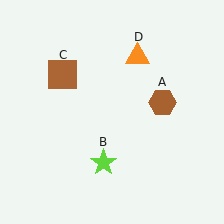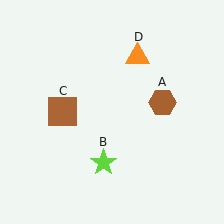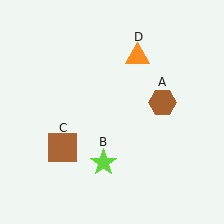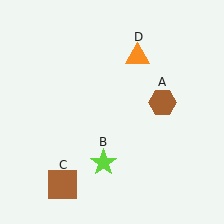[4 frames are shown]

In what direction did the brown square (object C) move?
The brown square (object C) moved down.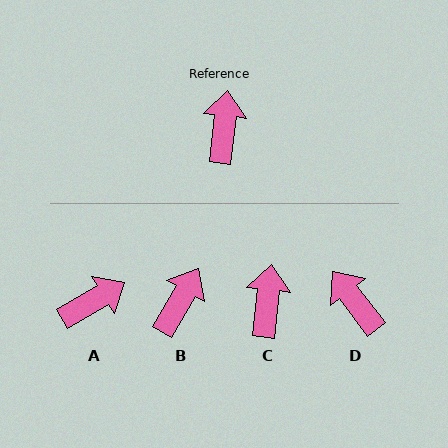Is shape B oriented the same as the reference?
No, it is off by about 23 degrees.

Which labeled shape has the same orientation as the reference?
C.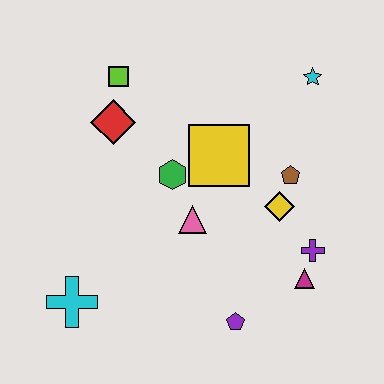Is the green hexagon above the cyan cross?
Yes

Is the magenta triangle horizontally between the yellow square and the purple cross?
Yes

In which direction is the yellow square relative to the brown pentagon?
The yellow square is to the left of the brown pentagon.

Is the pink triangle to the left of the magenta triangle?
Yes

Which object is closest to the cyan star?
The brown pentagon is closest to the cyan star.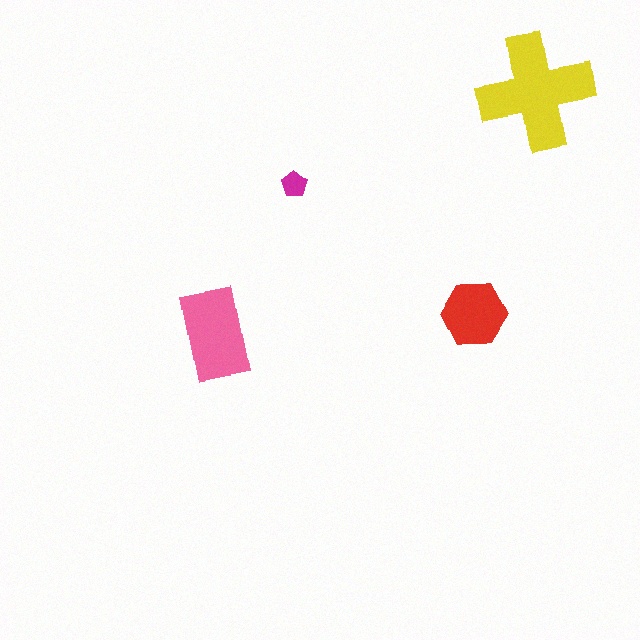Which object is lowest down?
The pink rectangle is bottommost.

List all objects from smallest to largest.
The magenta pentagon, the red hexagon, the pink rectangle, the yellow cross.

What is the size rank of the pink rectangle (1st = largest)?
2nd.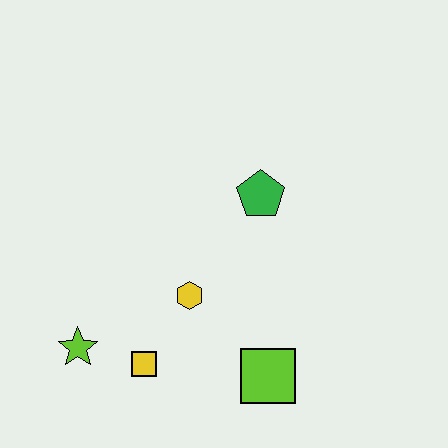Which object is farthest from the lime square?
The lime star is farthest from the lime square.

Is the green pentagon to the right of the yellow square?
Yes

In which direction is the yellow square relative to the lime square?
The yellow square is to the left of the lime square.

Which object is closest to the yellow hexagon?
The yellow square is closest to the yellow hexagon.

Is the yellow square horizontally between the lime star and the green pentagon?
Yes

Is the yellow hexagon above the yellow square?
Yes